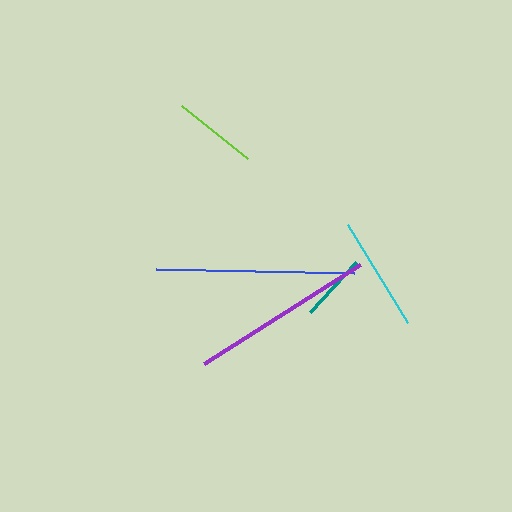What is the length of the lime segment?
The lime segment is approximately 84 pixels long.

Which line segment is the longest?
The blue line is the longest at approximately 198 pixels.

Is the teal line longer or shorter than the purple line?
The purple line is longer than the teal line.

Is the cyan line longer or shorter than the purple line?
The purple line is longer than the cyan line.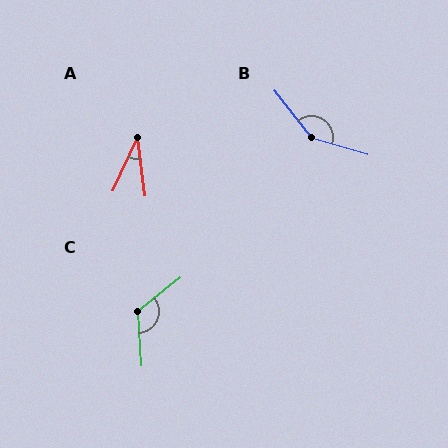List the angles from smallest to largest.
A (32°), C (125°), B (145°).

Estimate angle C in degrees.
Approximately 125 degrees.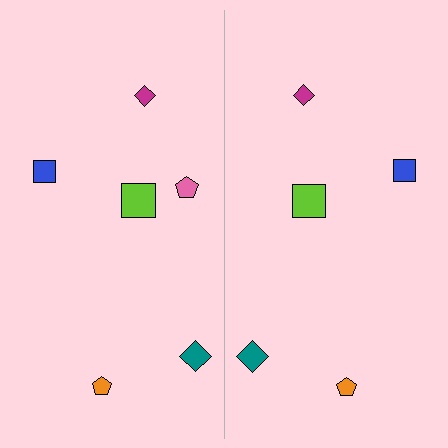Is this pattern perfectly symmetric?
No, the pattern is not perfectly symmetric. A pink pentagon is missing from the right side.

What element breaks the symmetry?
A pink pentagon is missing from the right side.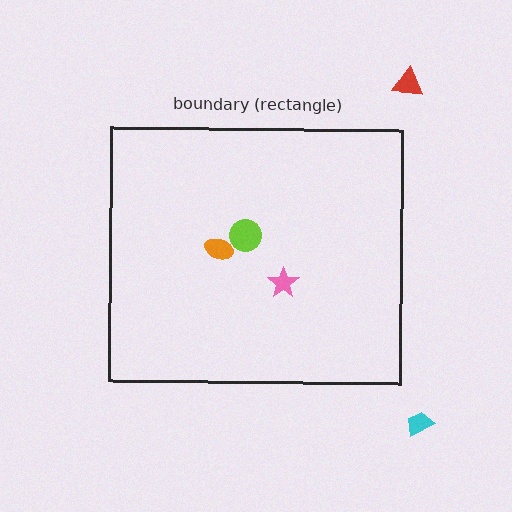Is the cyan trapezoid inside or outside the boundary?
Outside.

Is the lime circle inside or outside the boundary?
Inside.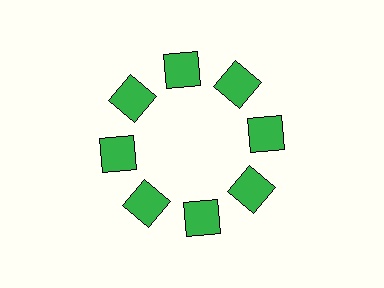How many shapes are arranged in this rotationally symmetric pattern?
There are 8 shapes, arranged in 8 groups of 1.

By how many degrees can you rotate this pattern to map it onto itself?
The pattern maps onto itself every 45 degrees of rotation.